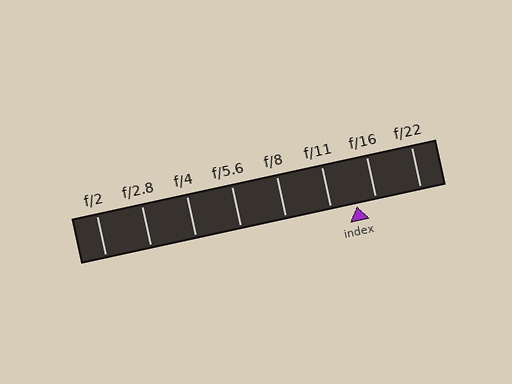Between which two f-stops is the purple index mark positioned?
The index mark is between f/11 and f/16.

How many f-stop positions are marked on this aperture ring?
There are 8 f-stop positions marked.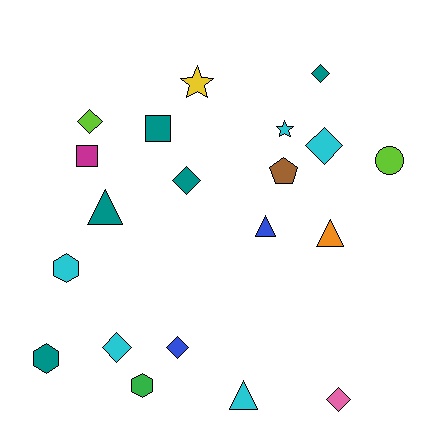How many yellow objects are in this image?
There is 1 yellow object.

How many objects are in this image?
There are 20 objects.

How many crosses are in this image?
There are no crosses.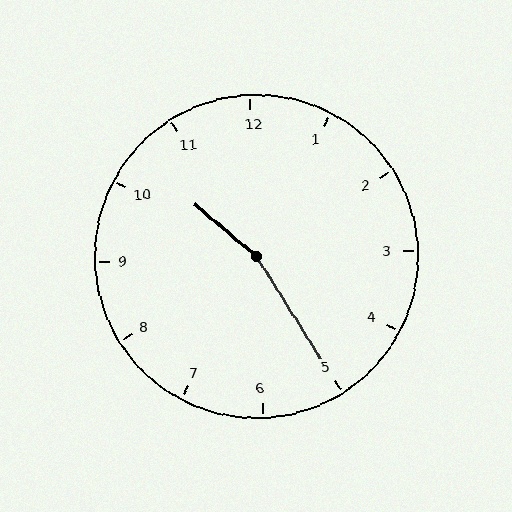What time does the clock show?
10:25.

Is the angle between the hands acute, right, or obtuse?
It is obtuse.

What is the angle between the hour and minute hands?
Approximately 162 degrees.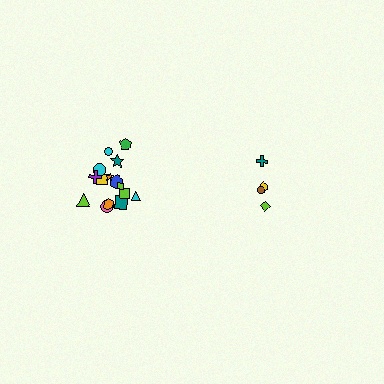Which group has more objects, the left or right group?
The left group.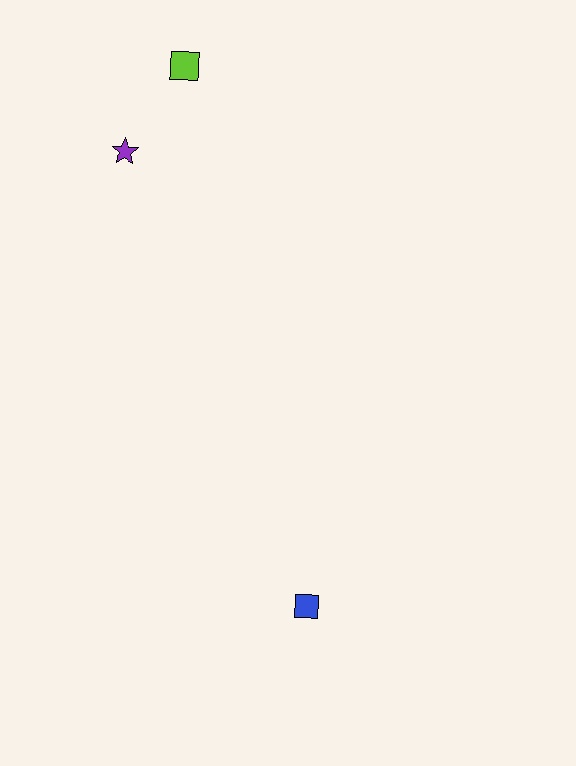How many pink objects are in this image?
There are no pink objects.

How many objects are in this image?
There are 3 objects.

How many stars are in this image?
There is 1 star.